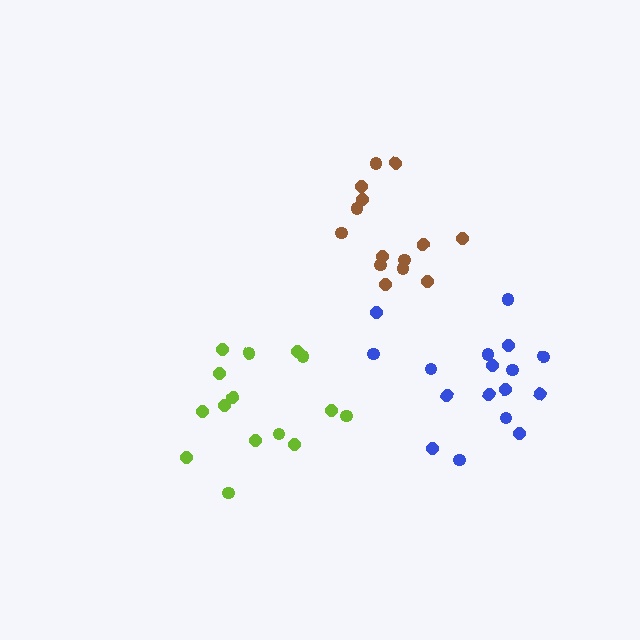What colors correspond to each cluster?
The clusters are colored: lime, brown, blue.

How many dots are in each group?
Group 1: 15 dots, Group 2: 14 dots, Group 3: 17 dots (46 total).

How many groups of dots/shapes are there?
There are 3 groups.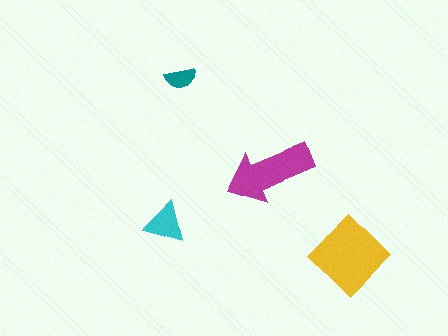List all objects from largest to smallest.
The yellow diamond, the magenta arrow, the cyan triangle, the teal semicircle.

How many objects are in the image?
There are 4 objects in the image.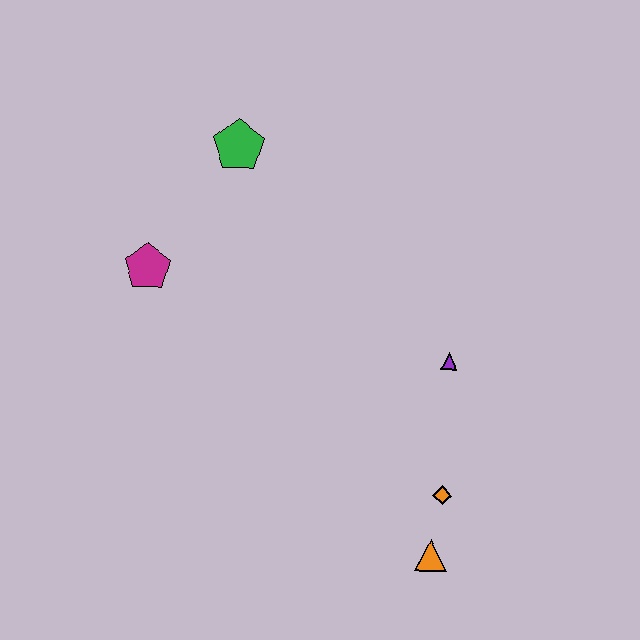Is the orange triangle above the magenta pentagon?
No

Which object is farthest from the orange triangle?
The green pentagon is farthest from the orange triangle.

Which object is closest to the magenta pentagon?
The green pentagon is closest to the magenta pentagon.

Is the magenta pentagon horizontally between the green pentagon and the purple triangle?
No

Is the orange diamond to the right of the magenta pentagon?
Yes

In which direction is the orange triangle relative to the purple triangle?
The orange triangle is below the purple triangle.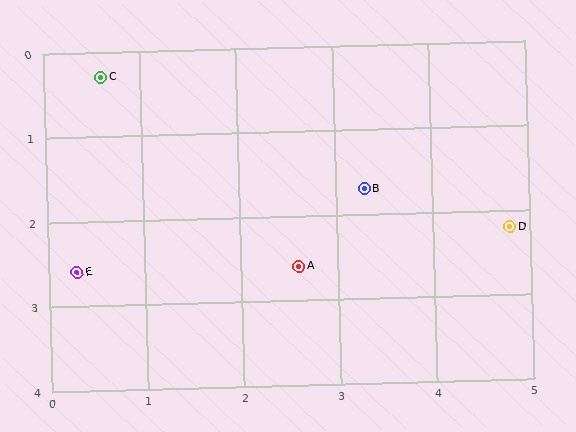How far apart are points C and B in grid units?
Points C and B are about 3.0 grid units apart.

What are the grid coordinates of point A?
Point A is at approximately (2.6, 2.6).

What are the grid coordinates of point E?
Point E is at approximately (0.3, 2.6).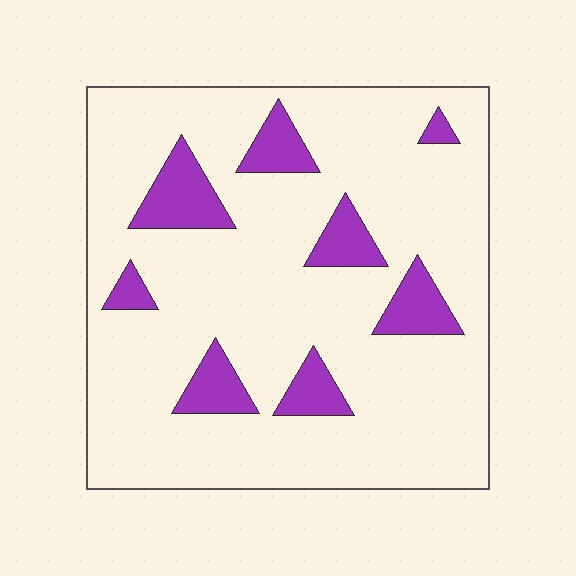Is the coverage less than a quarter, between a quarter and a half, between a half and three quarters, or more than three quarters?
Less than a quarter.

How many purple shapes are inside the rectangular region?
8.